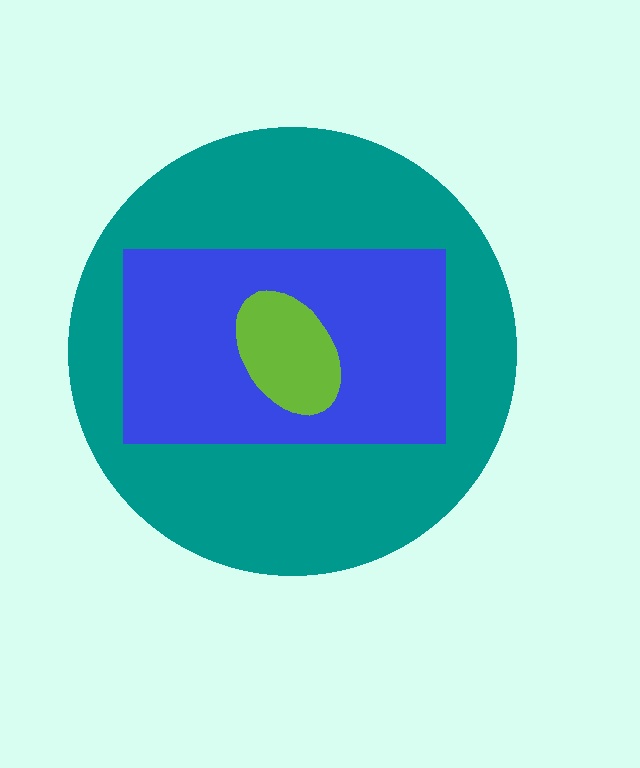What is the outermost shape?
The teal circle.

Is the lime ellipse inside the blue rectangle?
Yes.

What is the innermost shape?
The lime ellipse.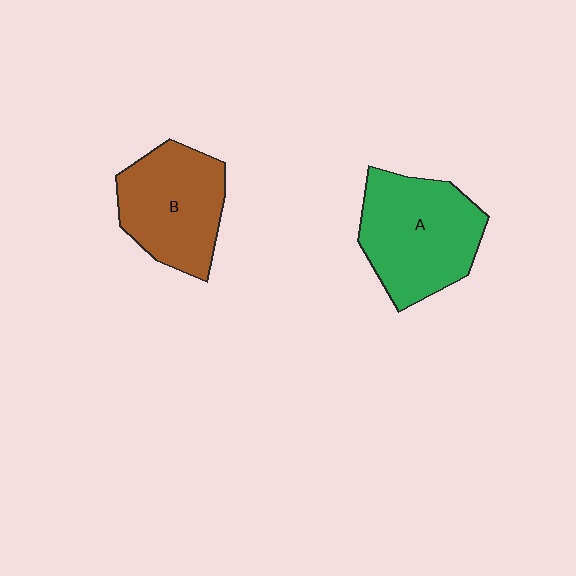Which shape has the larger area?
Shape A (green).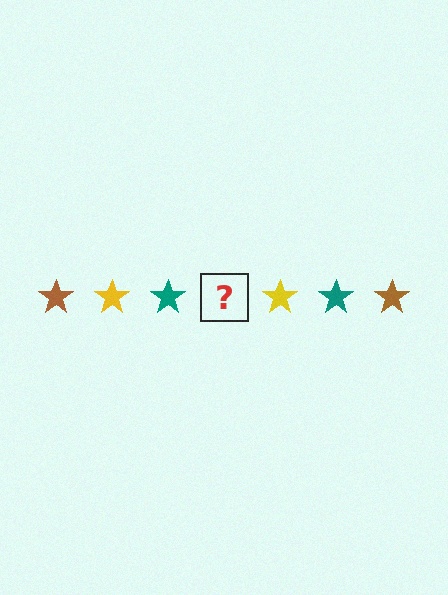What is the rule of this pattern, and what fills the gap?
The rule is that the pattern cycles through brown, yellow, teal stars. The gap should be filled with a brown star.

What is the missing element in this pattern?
The missing element is a brown star.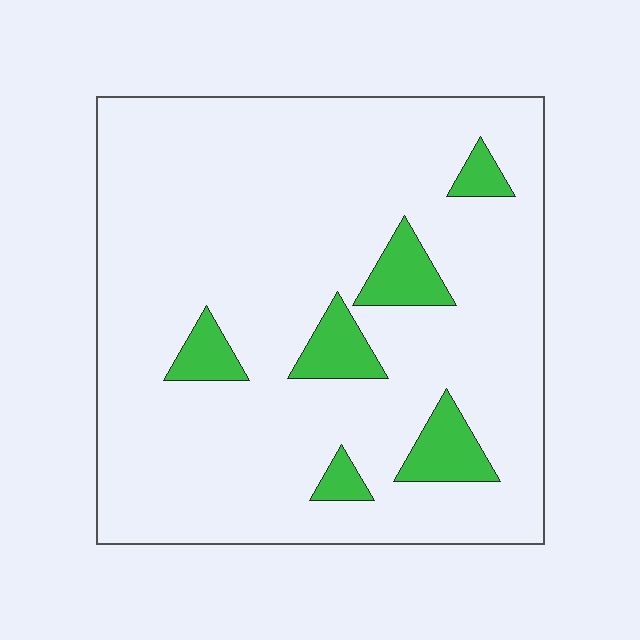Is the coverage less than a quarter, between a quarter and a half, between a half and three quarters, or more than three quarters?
Less than a quarter.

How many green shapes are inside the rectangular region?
6.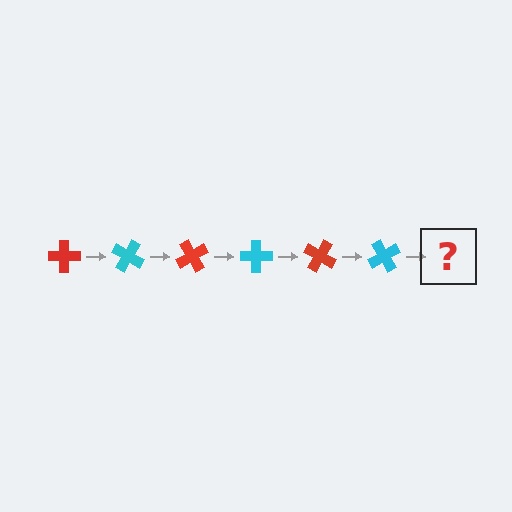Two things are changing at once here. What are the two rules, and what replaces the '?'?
The two rules are that it rotates 30 degrees each step and the color cycles through red and cyan. The '?' should be a red cross, rotated 180 degrees from the start.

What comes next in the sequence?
The next element should be a red cross, rotated 180 degrees from the start.